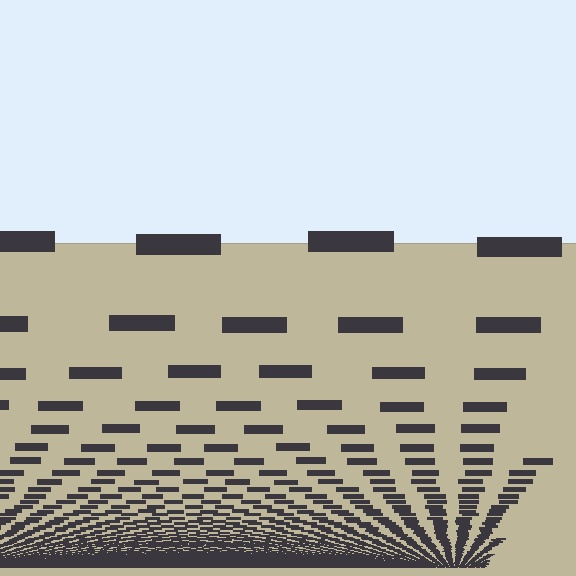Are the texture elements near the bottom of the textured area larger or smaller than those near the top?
Smaller. The gradient is inverted — elements near the bottom are smaller and denser.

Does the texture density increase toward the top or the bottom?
Density increases toward the bottom.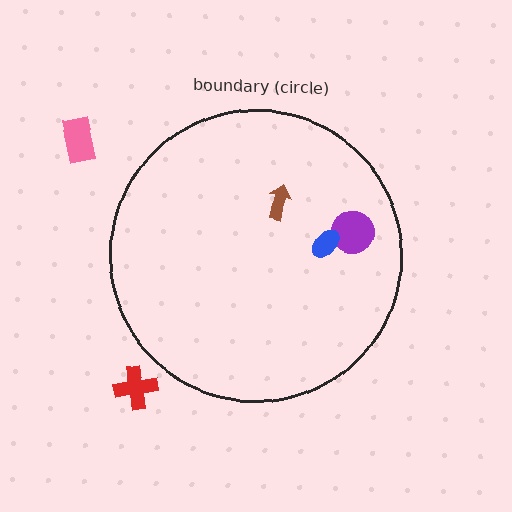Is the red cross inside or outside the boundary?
Outside.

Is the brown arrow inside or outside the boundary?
Inside.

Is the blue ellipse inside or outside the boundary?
Inside.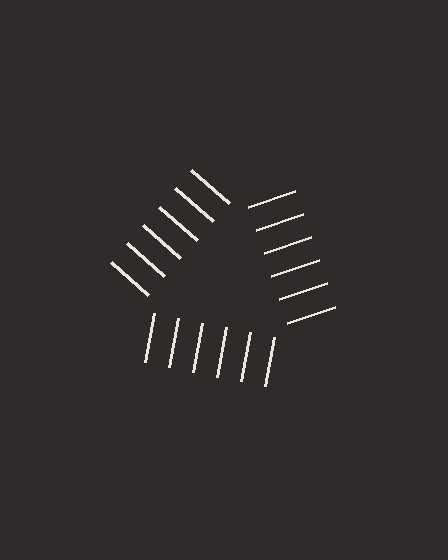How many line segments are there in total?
18 — 6 along each of the 3 edges.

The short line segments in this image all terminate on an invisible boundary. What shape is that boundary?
An illusory triangle — the line segments terminate on its edges but no continuous stroke is drawn.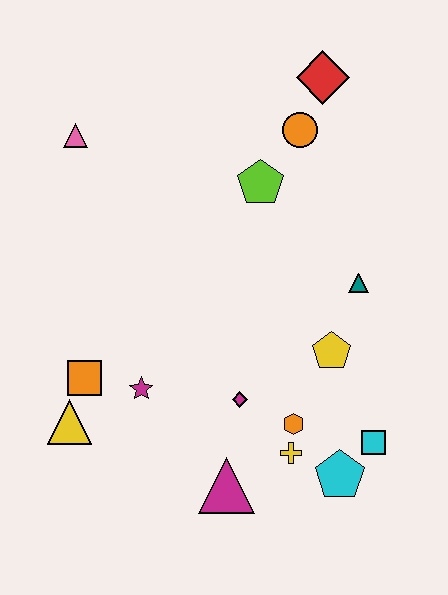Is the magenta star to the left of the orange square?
No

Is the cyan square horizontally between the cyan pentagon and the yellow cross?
No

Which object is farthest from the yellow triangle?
The red diamond is farthest from the yellow triangle.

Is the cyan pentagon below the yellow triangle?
Yes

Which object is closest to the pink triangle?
The lime pentagon is closest to the pink triangle.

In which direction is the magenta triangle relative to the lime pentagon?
The magenta triangle is below the lime pentagon.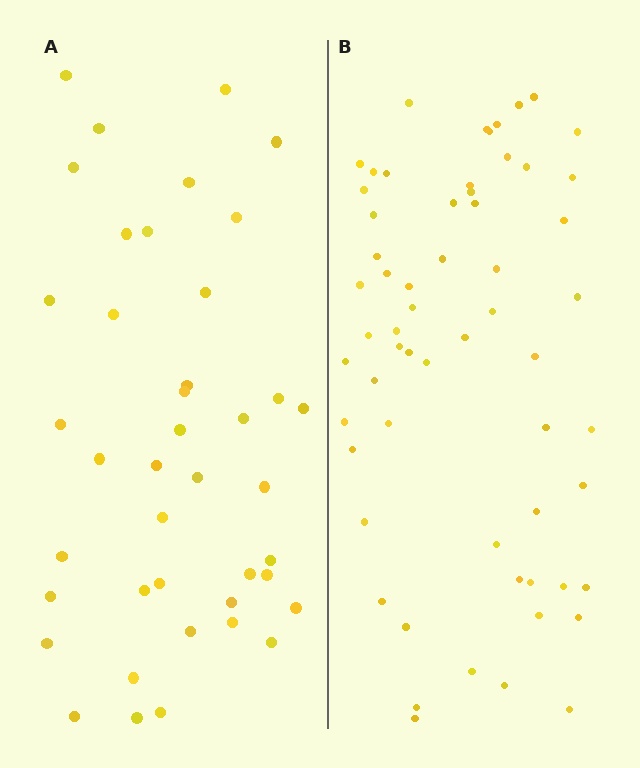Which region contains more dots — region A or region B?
Region B (the right region) has more dots.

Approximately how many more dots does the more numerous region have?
Region B has approximately 20 more dots than region A.